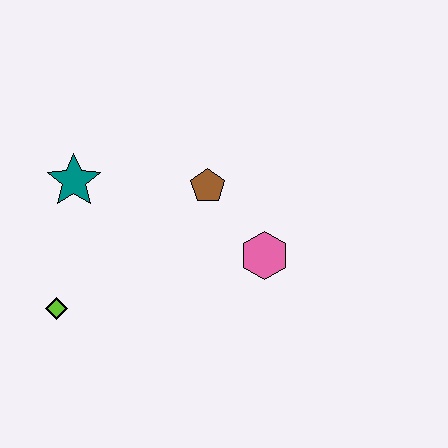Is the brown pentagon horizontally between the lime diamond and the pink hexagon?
Yes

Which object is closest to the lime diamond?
The teal star is closest to the lime diamond.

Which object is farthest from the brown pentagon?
The lime diamond is farthest from the brown pentagon.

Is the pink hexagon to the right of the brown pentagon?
Yes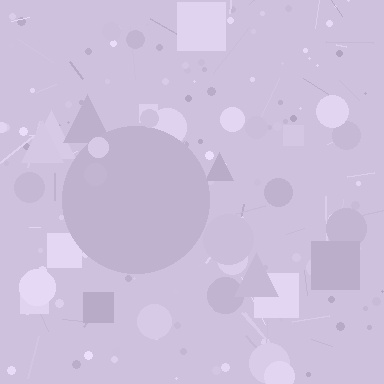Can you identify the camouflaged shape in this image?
The camouflaged shape is a circle.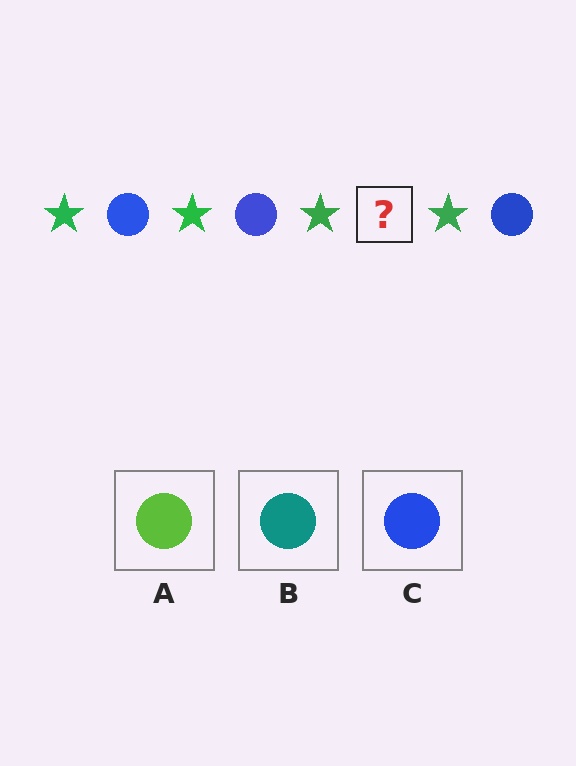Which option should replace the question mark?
Option C.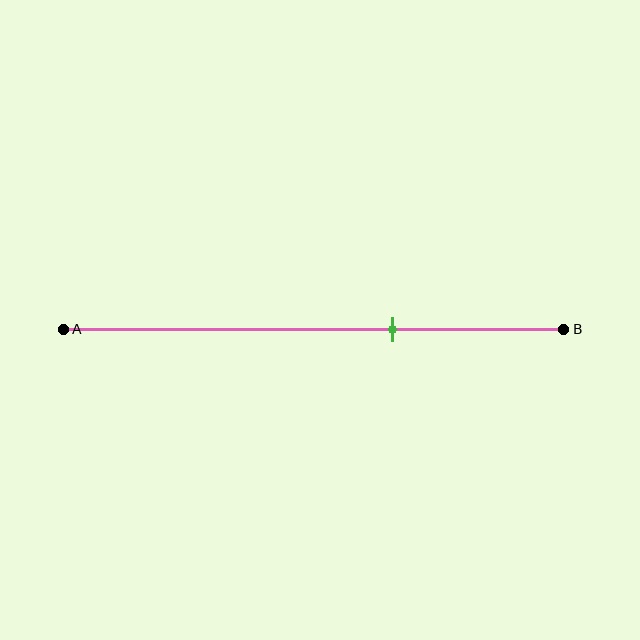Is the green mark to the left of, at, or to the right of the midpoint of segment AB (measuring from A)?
The green mark is to the right of the midpoint of segment AB.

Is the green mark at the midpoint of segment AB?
No, the mark is at about 65% from A, not at the 50% midpoint.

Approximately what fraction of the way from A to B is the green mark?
The green mark is approximately 65% of the way from A to B.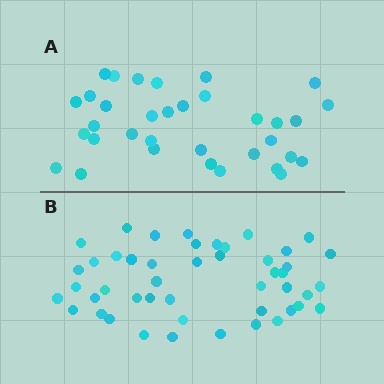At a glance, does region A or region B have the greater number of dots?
Region B (the bottom region) has more dots.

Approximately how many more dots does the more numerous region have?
Region B has approximately 15 more dots than region A.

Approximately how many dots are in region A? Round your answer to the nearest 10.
About 30 dots. (The exact count is 34, which rounds to 30.)